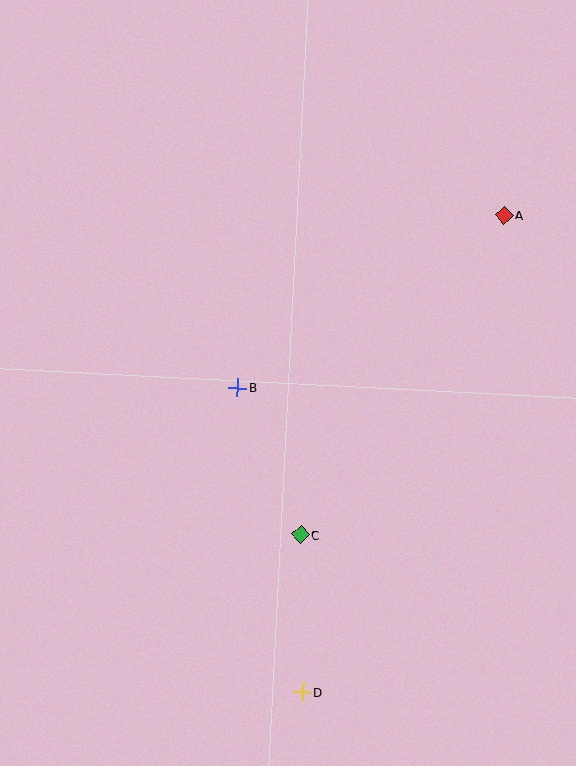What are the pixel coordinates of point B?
Point B is at (237, 388).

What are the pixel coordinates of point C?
Point C is at (301, 535).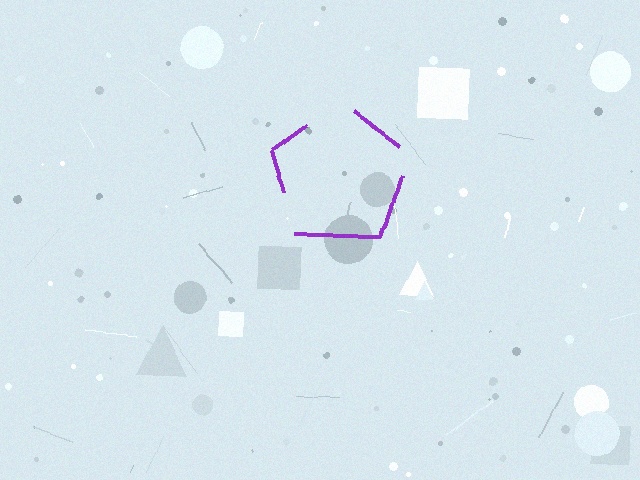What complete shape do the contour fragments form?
The contour fragments form a pentagon.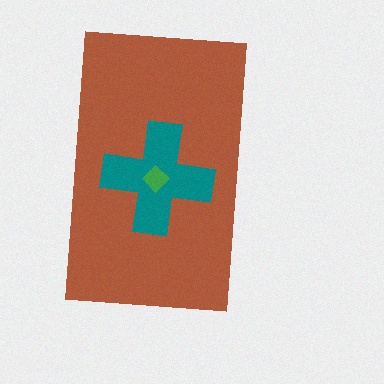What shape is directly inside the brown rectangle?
The teal cross.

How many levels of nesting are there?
3.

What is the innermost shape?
The green diamond.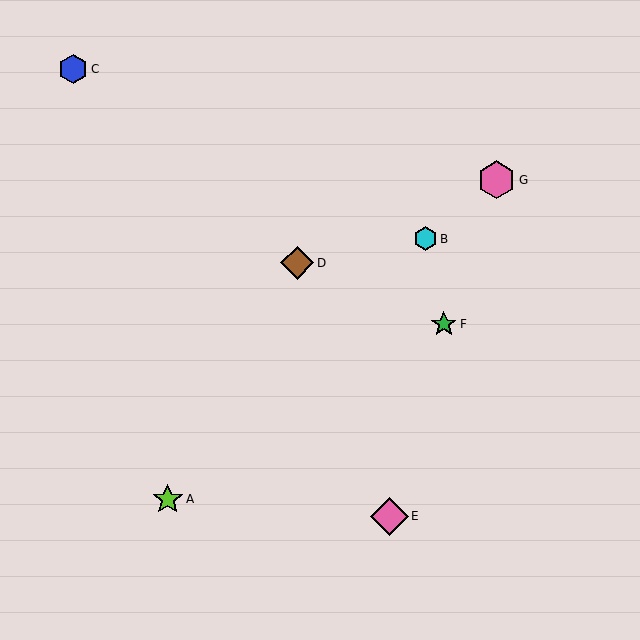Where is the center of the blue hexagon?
The center of the blue hexagon is at (73, 69).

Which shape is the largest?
The pink hexagon (labeled G) is the largest.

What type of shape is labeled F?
Shape F is a green star.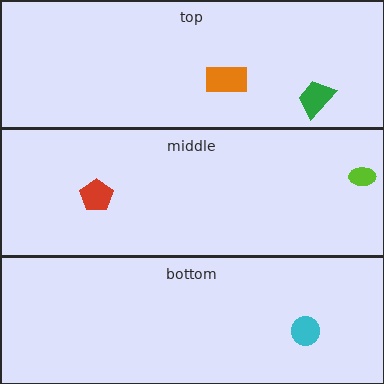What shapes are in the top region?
The green trapezoid, the orange rectangle.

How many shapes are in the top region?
2.